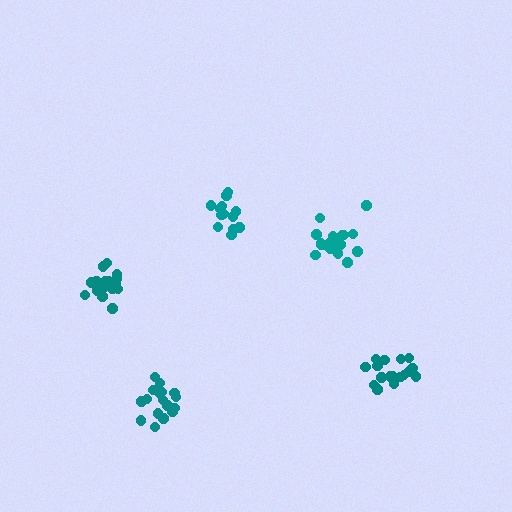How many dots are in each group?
Group 1: 18 dots, Group 2: 17 dots, Group 3: 18 dots, Group 4: 18 dots, Group 5: 13 dots (84 total).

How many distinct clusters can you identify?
There are 5 distinct clusters.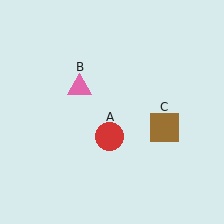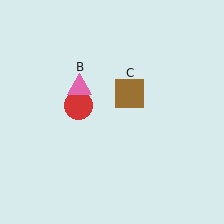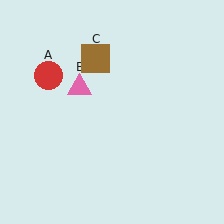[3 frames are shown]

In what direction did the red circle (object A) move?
The red circle (object A) moved up and to the left.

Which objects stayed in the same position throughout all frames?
Pink triangle (object B) remained stationary.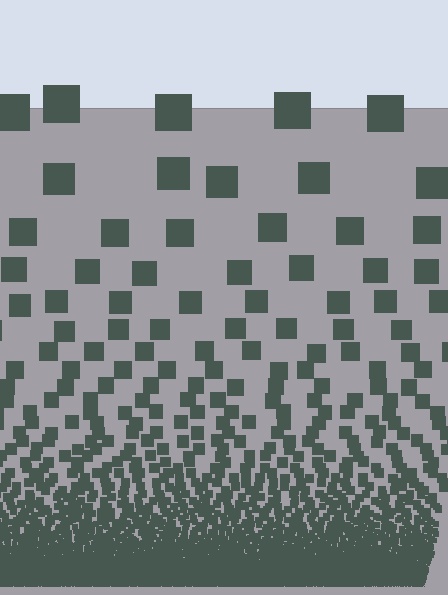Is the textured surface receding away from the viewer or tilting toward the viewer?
The surface appears to tilt toward the viewer. Texture elements get larger and sparser toward the top.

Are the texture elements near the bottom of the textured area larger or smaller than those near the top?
Smaller. The gradient is inverted — elements near the bottom are smaller and denser.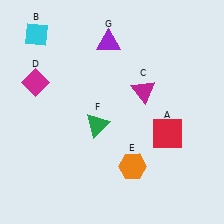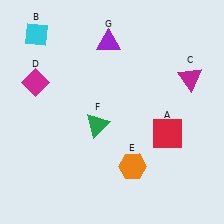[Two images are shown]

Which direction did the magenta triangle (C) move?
The magenta triangle (C) moved right.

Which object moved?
The magenta triangle (C) moved right.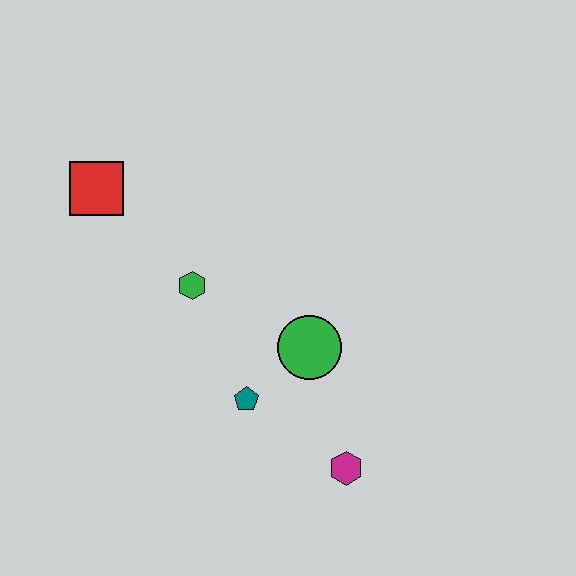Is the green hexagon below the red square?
Yes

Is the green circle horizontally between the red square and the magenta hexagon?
Yes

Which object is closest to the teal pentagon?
The green circle is closest to the teal pentagon.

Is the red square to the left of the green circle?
Yes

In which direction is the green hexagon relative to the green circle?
The green hexagon is to the left of the green circle.